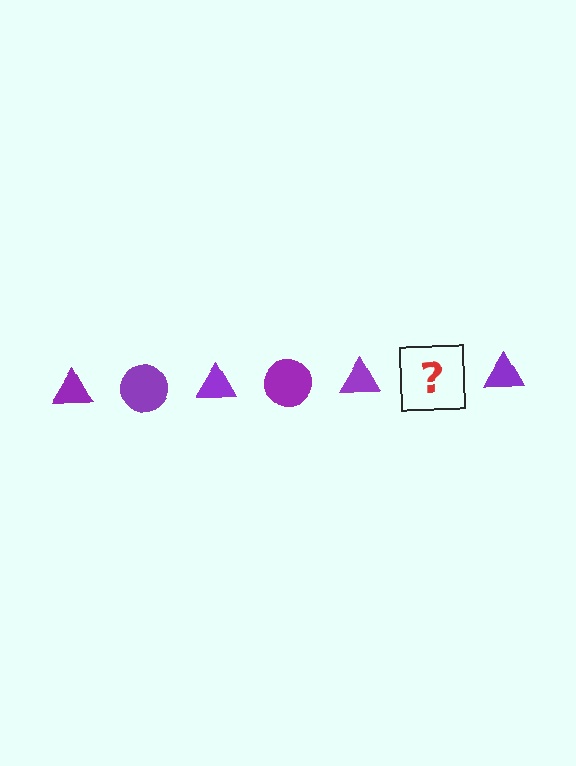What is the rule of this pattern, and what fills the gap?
The rule is that the pattern cycles through triangle, circle shapes in purple. The gap should be filled with a purple circle.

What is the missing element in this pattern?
The missing element is a purple circle.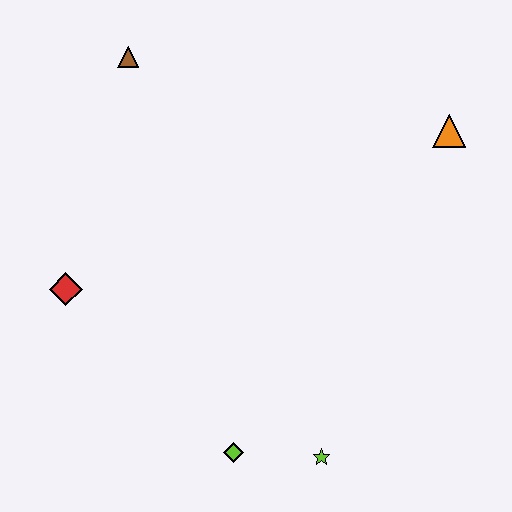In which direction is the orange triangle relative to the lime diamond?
The orange triangle is above the lime diamond.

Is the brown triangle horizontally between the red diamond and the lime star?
Yes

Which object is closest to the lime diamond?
The lime star is closest to the lime diamond.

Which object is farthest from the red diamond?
The orange triangle is farthest from the red diamond.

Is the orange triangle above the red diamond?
Yes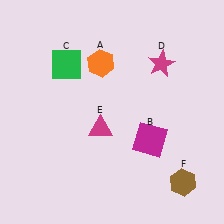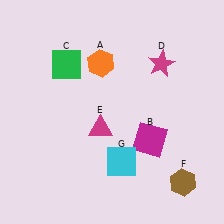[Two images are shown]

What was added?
A cyan square (G) was added in Image 2.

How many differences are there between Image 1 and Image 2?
There is 1 difference between the two images.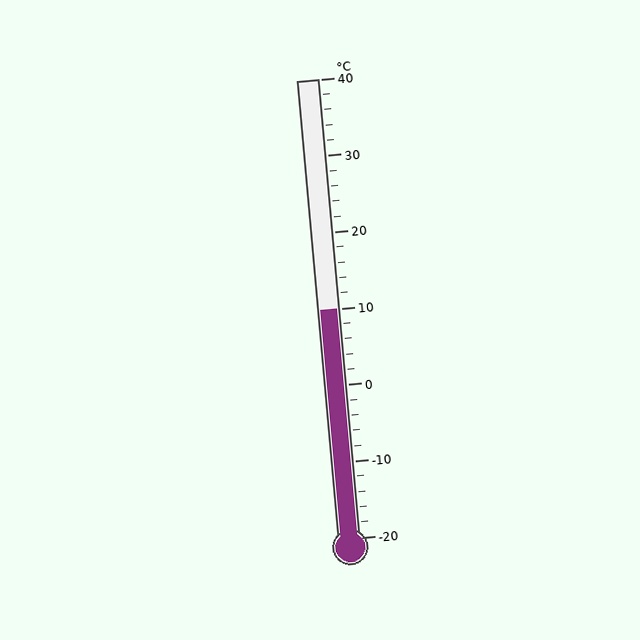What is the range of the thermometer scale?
The thermometer scale ranges from -20°C to 40°C.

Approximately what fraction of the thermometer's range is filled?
The thermometer is filled to approximately 50% of its range.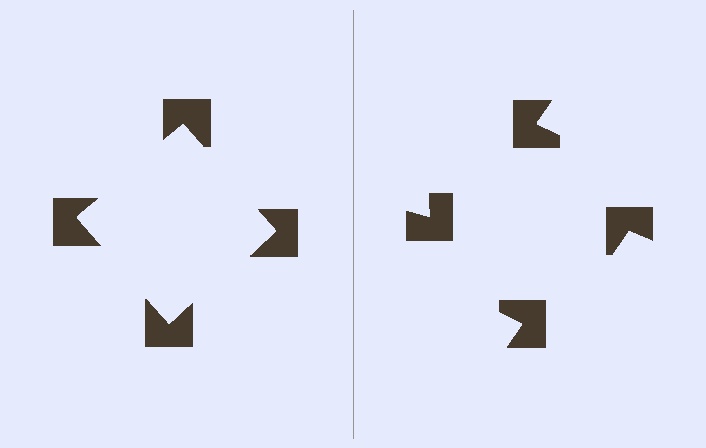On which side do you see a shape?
An illusory square appears on the left side. On the right side the wedge cuts are rotated, so no coherent shape forms.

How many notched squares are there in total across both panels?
8 — 4 on each side.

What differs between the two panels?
The notched squares are positioned identically on both sides; only the wedge orientations differ. On the left they align to a square; on the right they are misaligned.